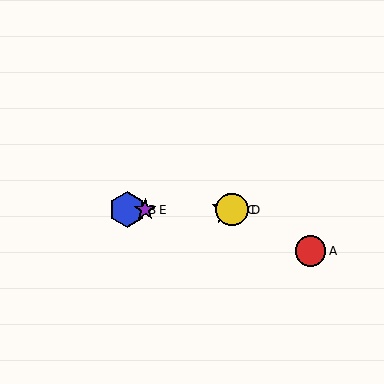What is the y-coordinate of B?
Object B is at y≈210.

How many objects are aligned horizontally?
4 objects (B, C, D, E) are aligned horizontally.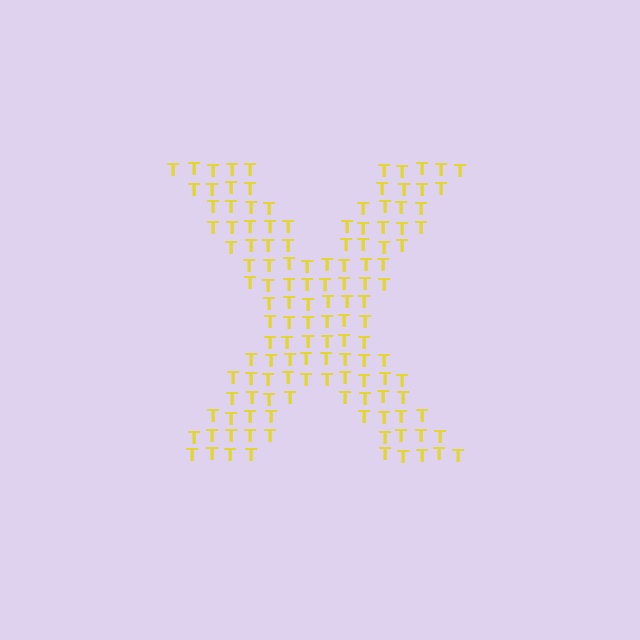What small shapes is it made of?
It is made of small letter T's.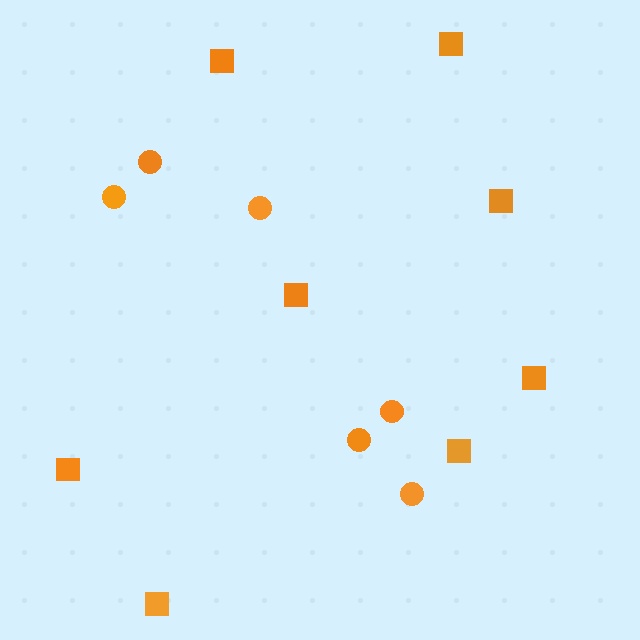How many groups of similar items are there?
There are 2 groups: one group of squares (8) and one group of circles (6).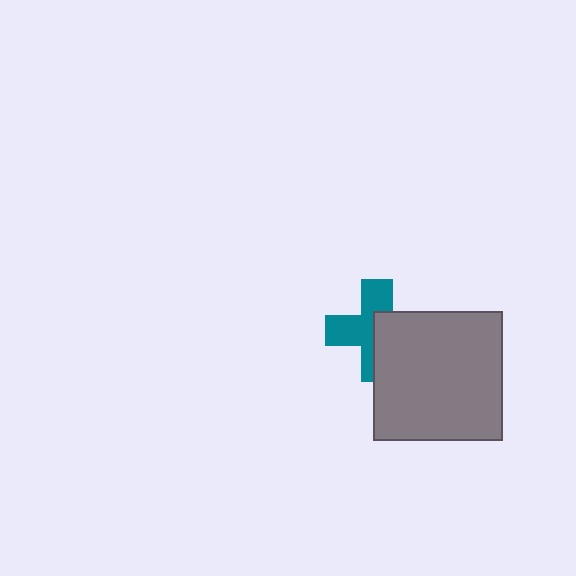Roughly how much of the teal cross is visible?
About half of it is visible (roughly 54%).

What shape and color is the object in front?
The object in front is a gray square.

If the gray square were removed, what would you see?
You would see the complete teal cross.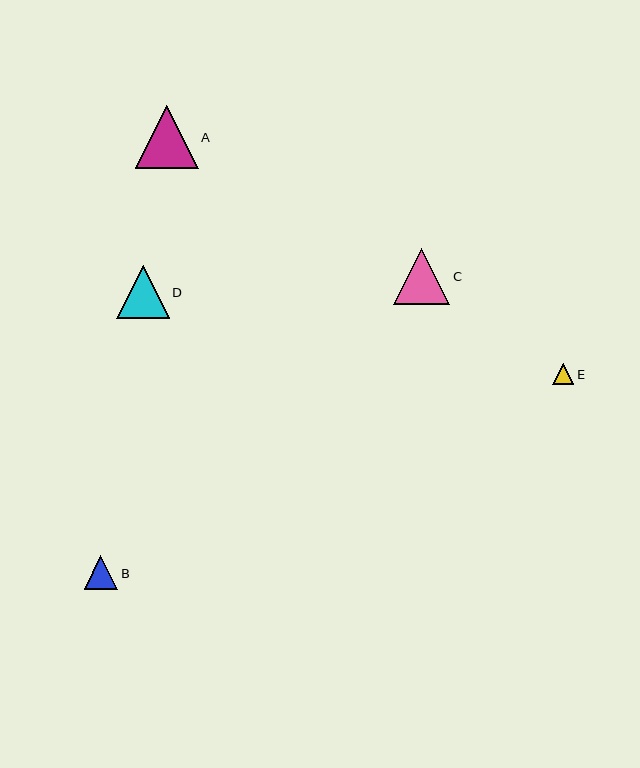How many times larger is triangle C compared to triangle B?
Triangle C is approximately 1.7 times the size of triangle B.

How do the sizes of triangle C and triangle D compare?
Triangle C and triangle D are approximately the same size.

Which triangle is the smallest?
Triangle E is the smallest with a size of approximately 21 pixels.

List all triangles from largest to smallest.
From largest to smallest: A, C, D, B, E.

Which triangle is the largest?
Triangle A is the largest with a size of approximately 63 pixels.